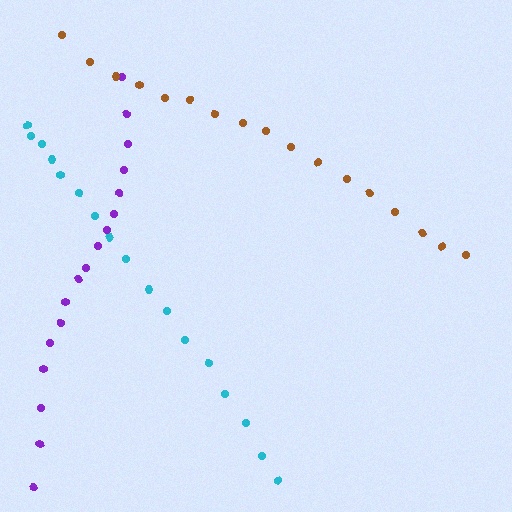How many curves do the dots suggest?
There are 3 distinct paths.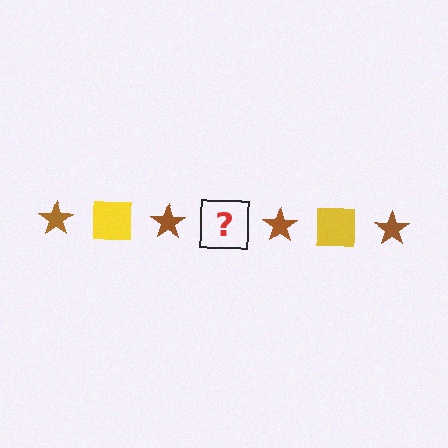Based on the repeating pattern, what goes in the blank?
The blank should be a yellow square.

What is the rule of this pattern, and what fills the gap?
The rule is that the pattern alternates between brown star and yellow square. The gap should be filled with a yellow square.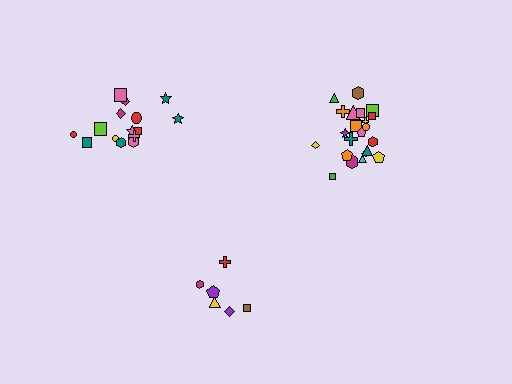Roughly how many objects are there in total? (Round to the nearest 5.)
Roughly 45 objects in total.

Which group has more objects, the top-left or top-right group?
The top-right group.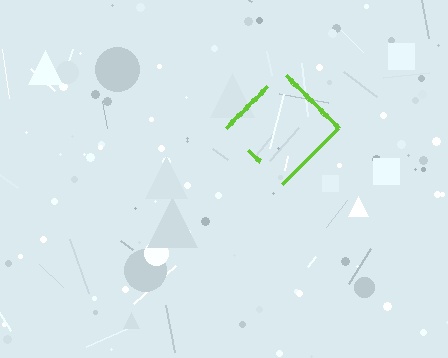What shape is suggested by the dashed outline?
The dashed outline suggests a diamond.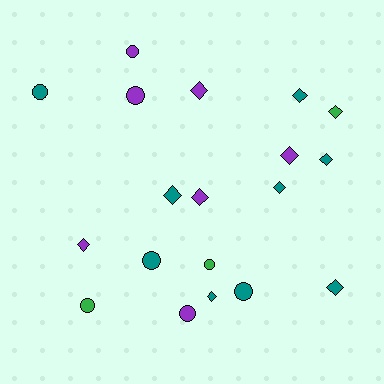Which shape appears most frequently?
Diamond, with 11 objects.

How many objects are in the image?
There are 19 objects.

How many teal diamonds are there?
There are 6 teal diamonds.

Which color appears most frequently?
Teal, with 9 objects.